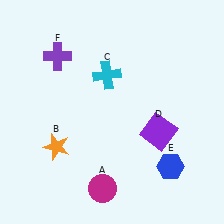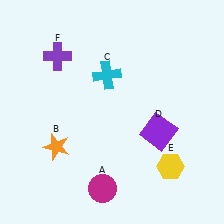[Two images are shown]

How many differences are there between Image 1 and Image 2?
There is 1 difference between the two images.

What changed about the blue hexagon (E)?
In Image 1, E is blue. In Image 2, it changed to yellow.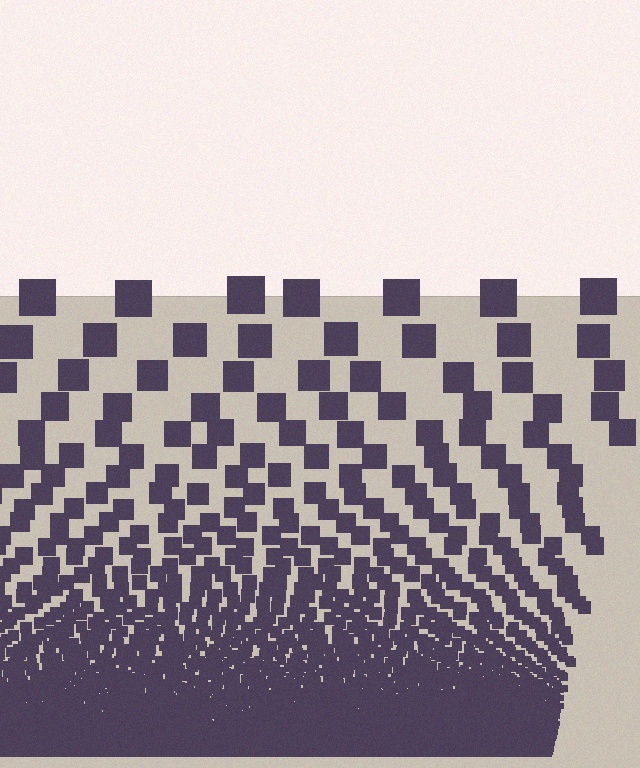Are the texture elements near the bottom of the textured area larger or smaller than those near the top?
Smaller. The gradient is inverted — elements near the bottom are smaller and denser.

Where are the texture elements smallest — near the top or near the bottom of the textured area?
Near the bottom.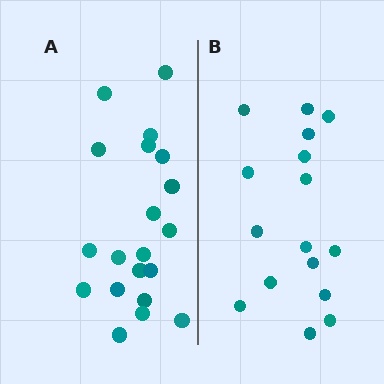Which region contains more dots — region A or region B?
Region A (the left region) has more dots.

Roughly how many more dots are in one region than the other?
Region A has about 4 more dots than region B.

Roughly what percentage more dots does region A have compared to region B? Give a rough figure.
About 25% more.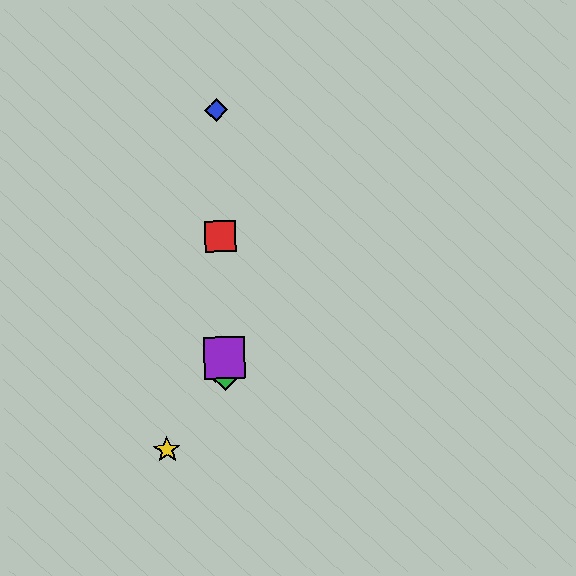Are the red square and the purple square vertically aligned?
Yes, both are at x≈220.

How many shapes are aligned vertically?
4 shapes (the red square, the blue diamond, the green diamond, the purple square) are aligned vertically.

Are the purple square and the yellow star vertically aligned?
No, the purple square is at x≈224 and the yellow star is at x≈167.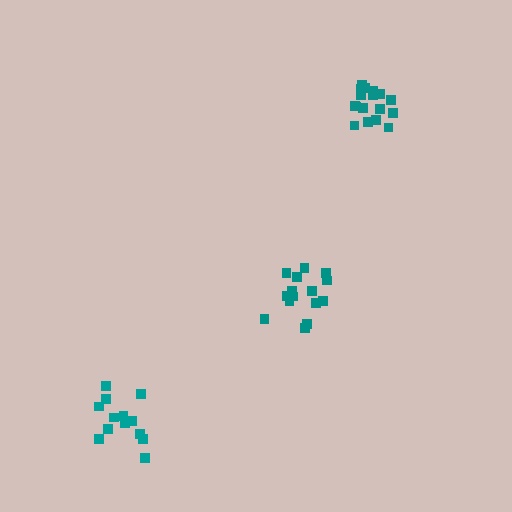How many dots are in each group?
Group 1: 15 dots, Group 2: 17 dots, Group 3: 14 dots (46 total).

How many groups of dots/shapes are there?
There are 3 groups.